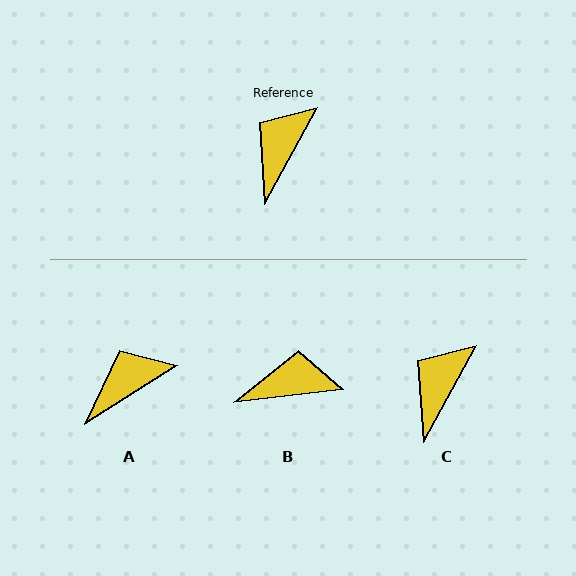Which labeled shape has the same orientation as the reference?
C.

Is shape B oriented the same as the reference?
No, it is off by about 55 degrees.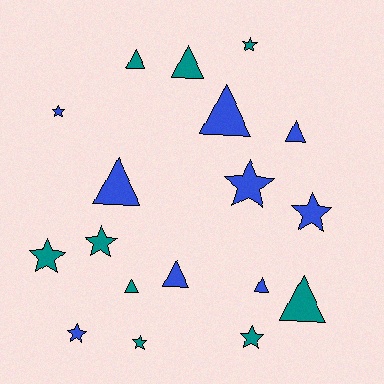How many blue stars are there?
There are 4 blue stars.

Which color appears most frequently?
Blue, with 9 objects.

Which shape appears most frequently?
Triangle, with 9 objects.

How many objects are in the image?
There are 18 objects.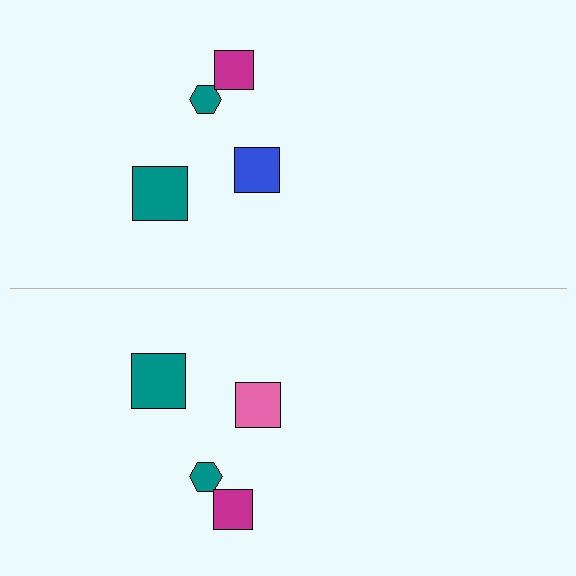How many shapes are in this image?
There are 8 shapes in this image.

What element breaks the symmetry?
The pink square on the bottom side breaks the symmetry — its mirror counterpart is blue.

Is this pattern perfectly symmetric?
No, the pattern is not perfectly symmetric. The pink square on the bottom side breaks the symmetry — its mirror counterpart is blue.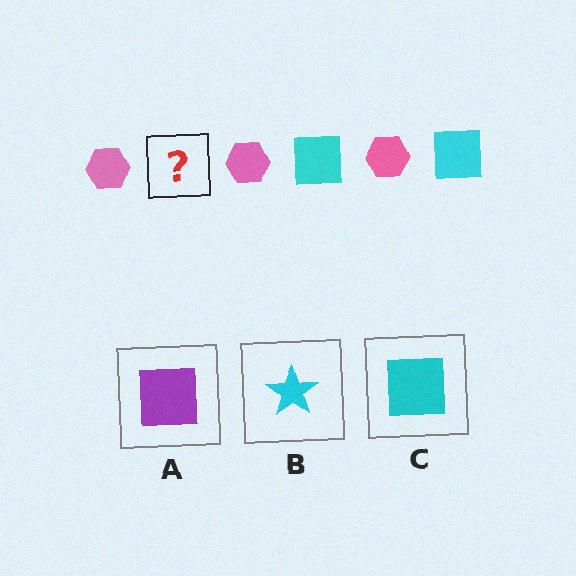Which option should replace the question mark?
Option C.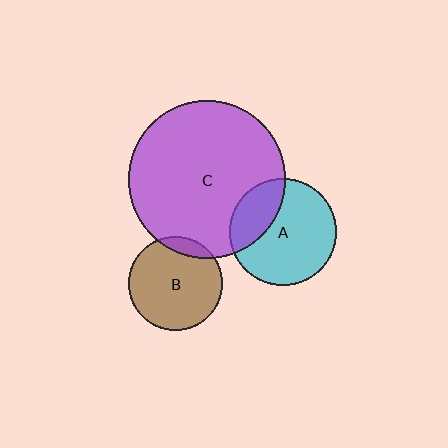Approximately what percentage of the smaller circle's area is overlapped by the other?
Approximately 30%.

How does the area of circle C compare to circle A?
Approximately 2.2 times.